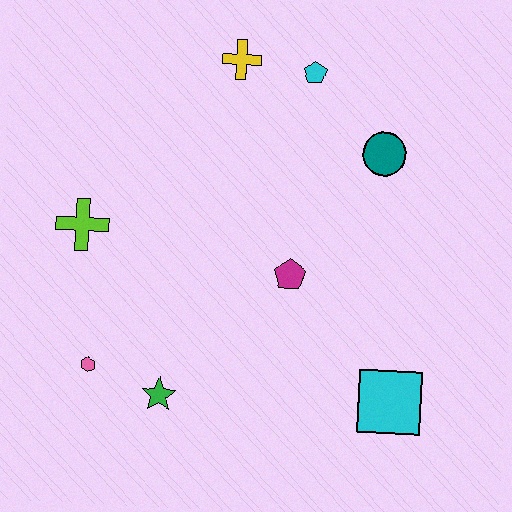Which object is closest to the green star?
The pink hexagon is closest to the green star.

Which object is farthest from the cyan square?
The yellow cross is farthest from the cyan square.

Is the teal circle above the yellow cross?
No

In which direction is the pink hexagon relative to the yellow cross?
The pink hexagon is below the yellow cross.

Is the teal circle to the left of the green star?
No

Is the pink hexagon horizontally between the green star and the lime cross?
Yes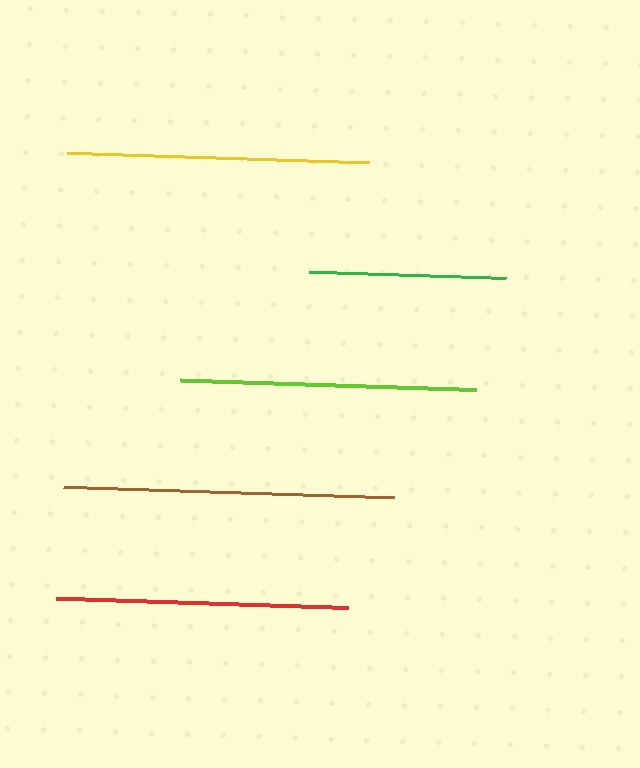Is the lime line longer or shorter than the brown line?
The brown line is longer than the lime line.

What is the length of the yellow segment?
The yellow segment is approximately 302 pixels long.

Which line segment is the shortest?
The green line is the shortest at approximately 198 pixels.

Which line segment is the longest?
The brown line is the longest at approximately 332 pixels.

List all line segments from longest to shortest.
From longest to shortest: brown, yellow, lime, red, green.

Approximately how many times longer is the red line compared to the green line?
The red line is approximately 1.5 times the length of the green line.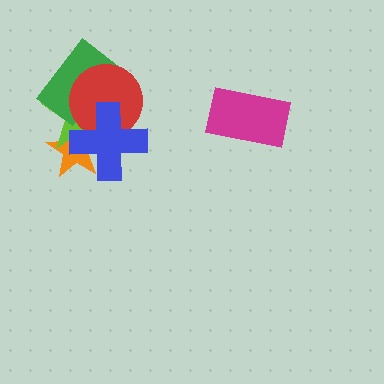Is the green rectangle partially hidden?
Yes, it is partially covered by another shape.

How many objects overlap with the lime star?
4 objects overlap with the lime star.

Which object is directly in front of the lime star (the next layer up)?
The green rectangle is directly in front of the lime star.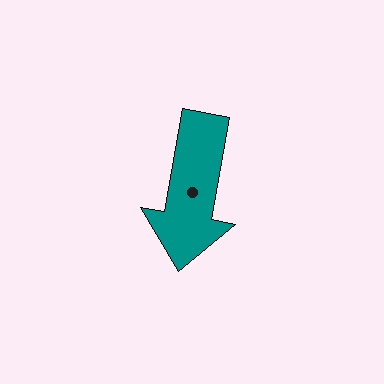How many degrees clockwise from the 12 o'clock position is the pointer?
Approximately 190 degrees.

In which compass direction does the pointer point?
South.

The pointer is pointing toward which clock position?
Roughly 6 o'clock.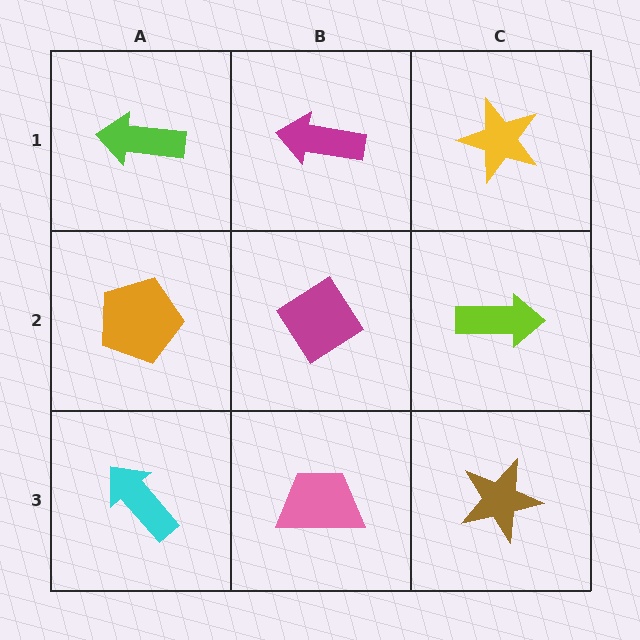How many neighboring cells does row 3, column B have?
3.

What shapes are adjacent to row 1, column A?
An orange pentagon (row 2, column A), a magenta arrow (row 1, column B).